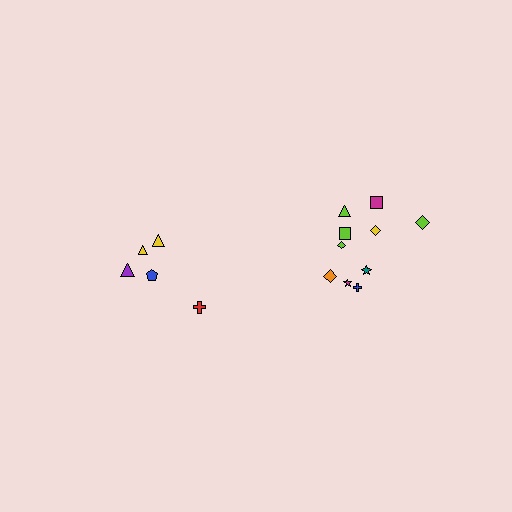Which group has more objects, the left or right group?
The right group.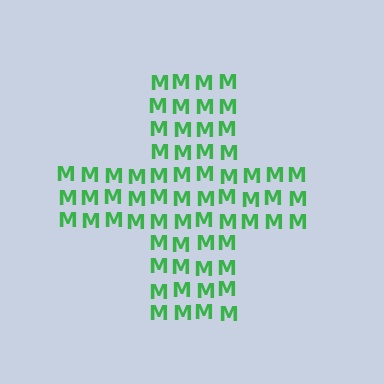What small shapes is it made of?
It is made of small letter M's.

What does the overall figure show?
The overall figure shows a cross.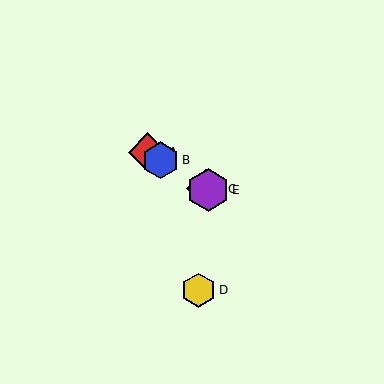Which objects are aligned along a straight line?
Objects A, B, C, E are aligned along a straight line.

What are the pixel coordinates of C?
Object C is at (206, 189).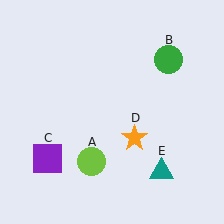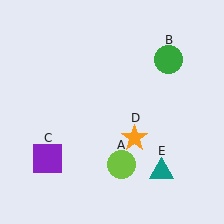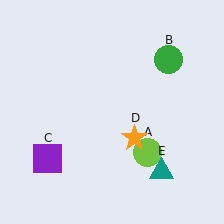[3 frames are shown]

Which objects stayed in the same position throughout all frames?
Green circle (object B) and purple square (object C) and orange star (object D) and teal triangle (object E) remained stationary.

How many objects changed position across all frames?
1 object changed position: lime circle (object A).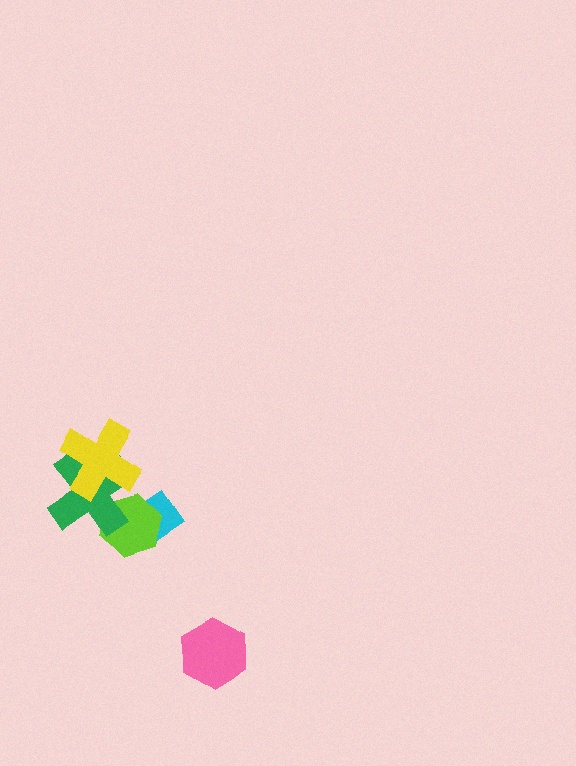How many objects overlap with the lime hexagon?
2 objects overlap with the lime hexagon.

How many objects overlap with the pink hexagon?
0 objects overlap with the pink hexagon.